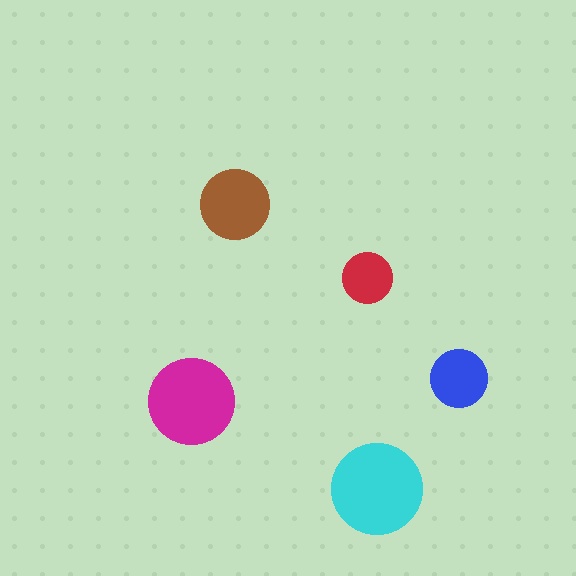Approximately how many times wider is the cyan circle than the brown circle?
About 1.5 times wider.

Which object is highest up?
The brown circle is topmost.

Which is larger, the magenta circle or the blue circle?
The magenta one.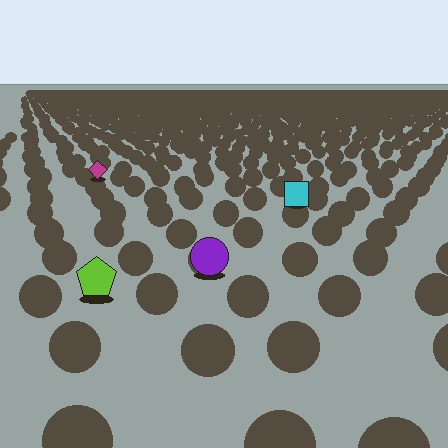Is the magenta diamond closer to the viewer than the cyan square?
No. The cyan square is closer — you can tell from the texture gradient: the ground texture is coarser near it.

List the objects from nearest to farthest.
From nearest to farthest: the lime pentagon, the purple circle, the cyan square, the magenta diamond.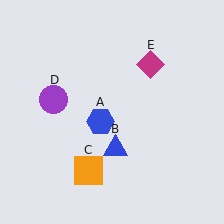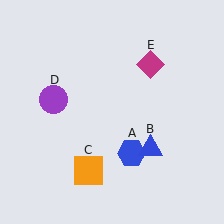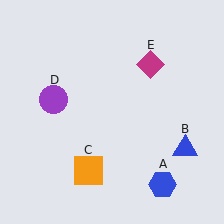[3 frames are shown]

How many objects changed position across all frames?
2 objects changed position: blue hexagon (object A), blue triangle (object B).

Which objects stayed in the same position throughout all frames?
Orange square (object C) and purple circle (object D) and magenta diamond (object E) remained stationary.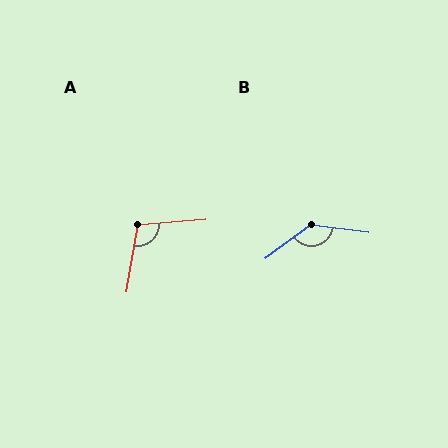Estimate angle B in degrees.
Approximately 136 degrees.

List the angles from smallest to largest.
A (104°), B (136°).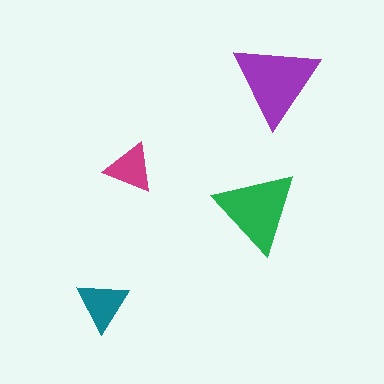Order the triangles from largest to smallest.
the purple one, the green one, the teal one, the magenta one.